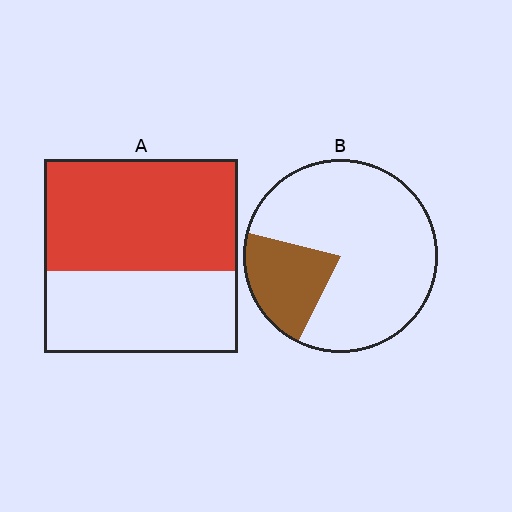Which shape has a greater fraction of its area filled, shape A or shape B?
Shape A.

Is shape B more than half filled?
No.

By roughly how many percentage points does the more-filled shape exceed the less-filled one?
By roughly 35 percentage points (A over B).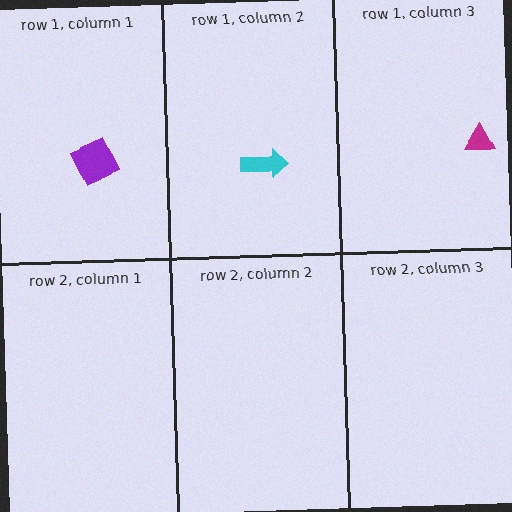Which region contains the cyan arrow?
The row 1, column 2 region.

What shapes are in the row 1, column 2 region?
The cyan arrow.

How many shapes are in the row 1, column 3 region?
1.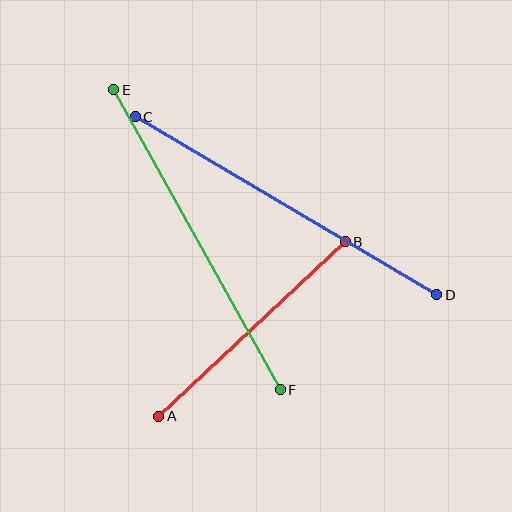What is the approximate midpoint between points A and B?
The midpoint is at approximately (252, 329) pixels.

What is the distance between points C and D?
The distance is approximately 350 pixels.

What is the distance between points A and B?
The distance is approximately 256 pixels.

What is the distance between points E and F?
The distance is approximately 343 pixels.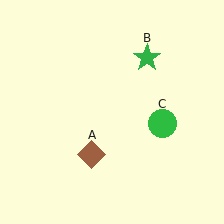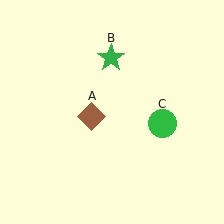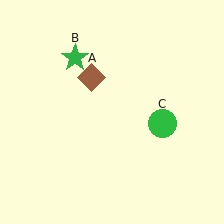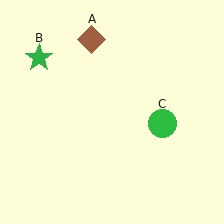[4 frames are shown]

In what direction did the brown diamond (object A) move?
The brown diamond (object A) moved up.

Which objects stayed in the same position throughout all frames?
Green circle (object C) remained stationary.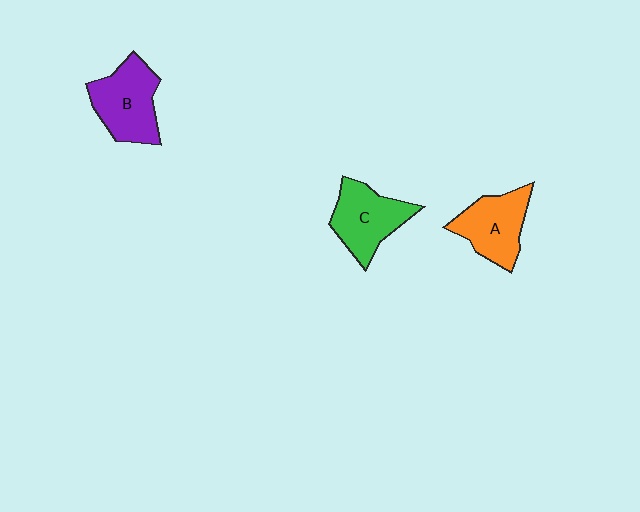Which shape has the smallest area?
Shape A (orange).